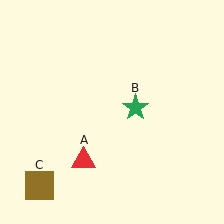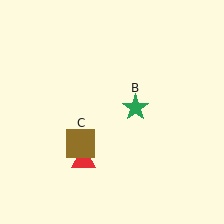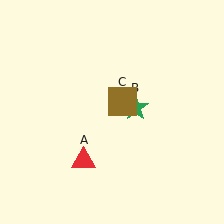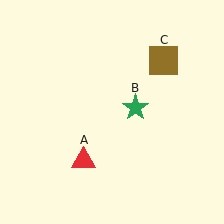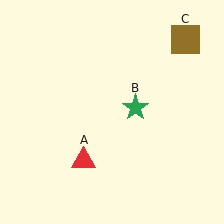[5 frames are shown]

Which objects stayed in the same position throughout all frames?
Red triangle (object A) and green star (object B) remained stationary.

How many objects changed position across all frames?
1 object changed position: brown square (object C).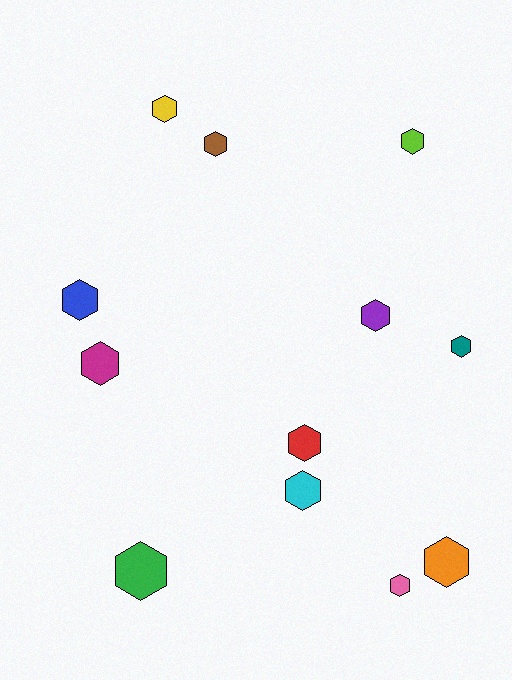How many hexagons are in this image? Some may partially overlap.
There are 12 hexagons.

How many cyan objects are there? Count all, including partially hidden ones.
There is 1 cyan object.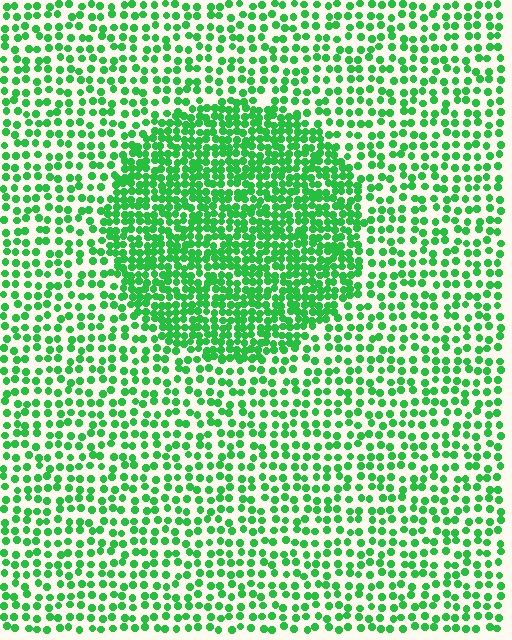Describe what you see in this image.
The image contains small green elements arranged at two different densities. A circle-shaped region is visible where the elements are more densely packed than the surrounding area.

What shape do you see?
I see a circle.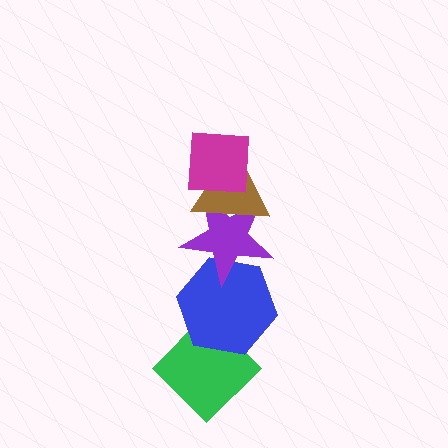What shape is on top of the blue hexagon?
The purple star is on top of the blue hexagon.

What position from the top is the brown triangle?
The brown triangle is 2nd from the top.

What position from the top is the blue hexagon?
The blue hexagon is 4th from the top.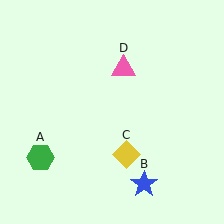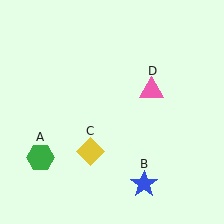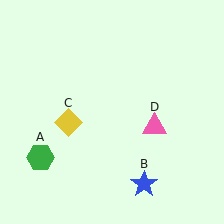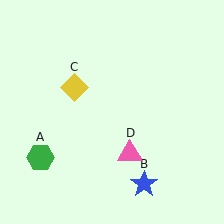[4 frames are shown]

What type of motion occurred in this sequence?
The yellow diamond (object C), pink triangle (object D) rotated clockwise around the center of the scene.